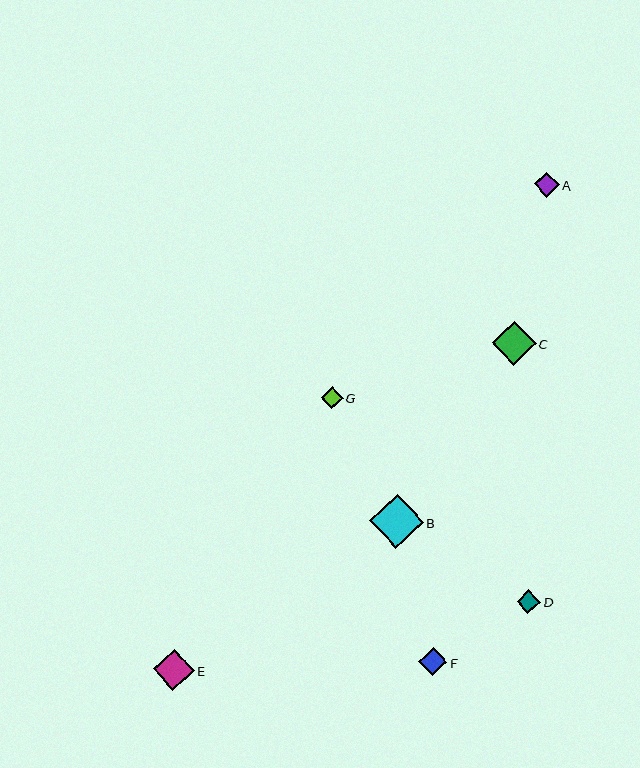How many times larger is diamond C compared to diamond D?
Diamond C is approximately 1.9 times the size of diamond D.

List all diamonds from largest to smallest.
From largest to smallest: B, C, E, F, A, D, G.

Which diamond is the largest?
Diamond B is the largest with a size of approximately 54 pixels.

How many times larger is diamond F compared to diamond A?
Diamond F is approximately 1.1 times the size of diamond A.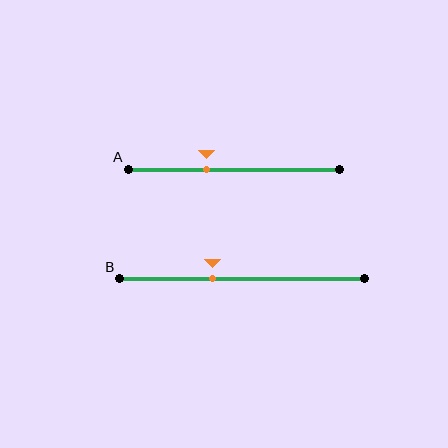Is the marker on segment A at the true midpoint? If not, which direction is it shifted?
No, the marker on segment A is shifted to the left by about 13% of the segment length.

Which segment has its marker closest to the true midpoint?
Segment B has its marker closest to the true midpoint.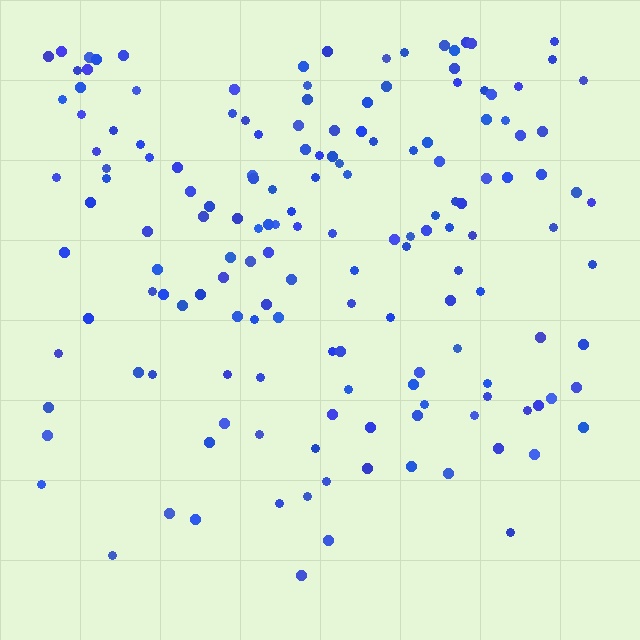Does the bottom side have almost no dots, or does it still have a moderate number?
Still a moderate number, just noticeably fewer than the top.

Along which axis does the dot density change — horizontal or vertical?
Vertical.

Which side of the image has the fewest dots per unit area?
The bottom.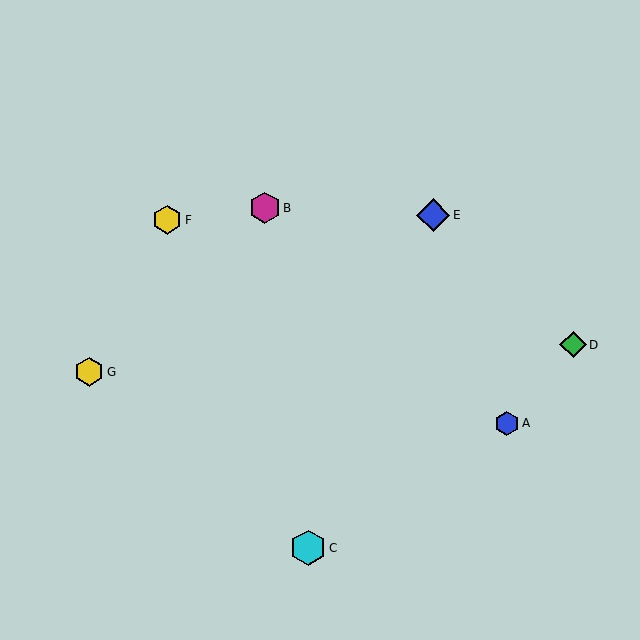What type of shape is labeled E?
Shape E is a blue diamond.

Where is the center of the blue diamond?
The center of the blue diamond is at (433, 215).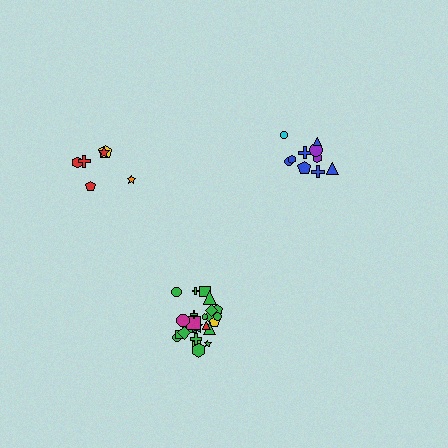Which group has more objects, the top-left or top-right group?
The top-right group.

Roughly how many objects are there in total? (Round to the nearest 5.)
Roughly 40 objects in total.